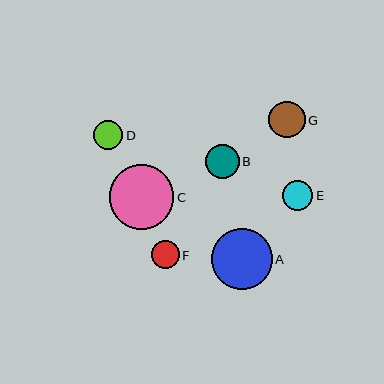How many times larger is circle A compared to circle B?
Circle A is approximately 1.8 times the size of circle B.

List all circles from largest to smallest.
From largest to smallest: C, A, G, B, E, D, F.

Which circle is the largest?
Circle C is the largest with a size of approximately 64 pixels.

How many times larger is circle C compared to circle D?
Circle C is approximately 2.2 times the size of circle D.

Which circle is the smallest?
Circle F is the smallest with a size of approximately 28 pixels.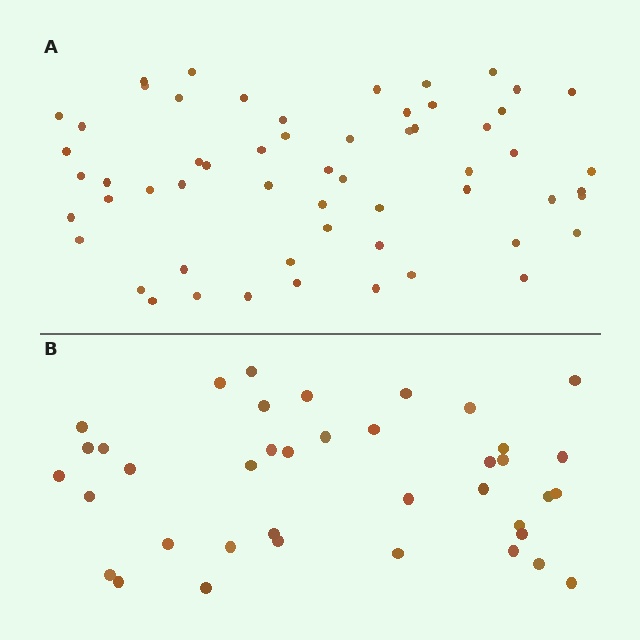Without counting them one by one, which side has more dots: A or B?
Region A (the top region) has more dots.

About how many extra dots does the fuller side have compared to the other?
Region A has approximately 20 more dots than region B.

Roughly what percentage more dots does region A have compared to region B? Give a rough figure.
About 50% more.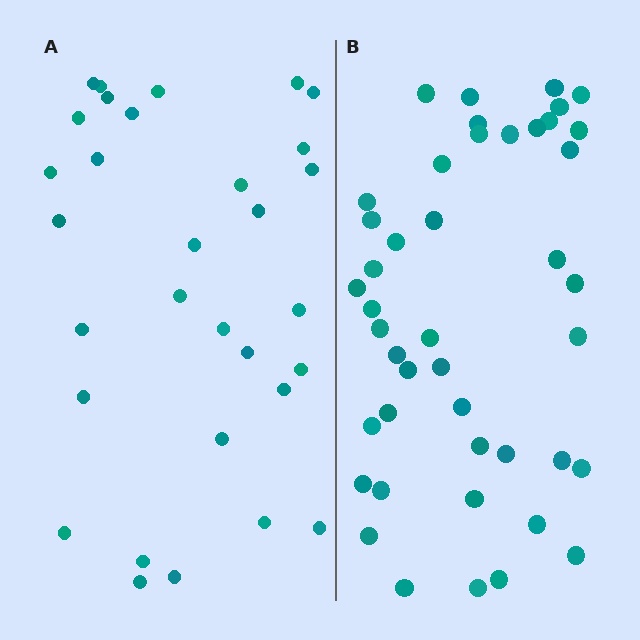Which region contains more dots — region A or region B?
Region B (the right region) has more dots.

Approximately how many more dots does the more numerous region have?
Region B has approximately 15 more dots than region A.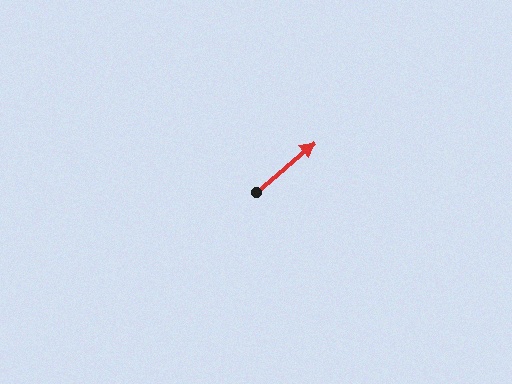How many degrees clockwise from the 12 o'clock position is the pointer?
Approximately 50 degrees.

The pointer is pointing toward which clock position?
Roughly 2 o'clock.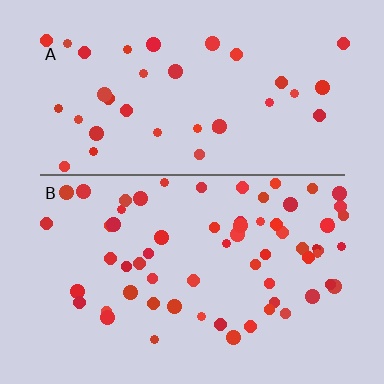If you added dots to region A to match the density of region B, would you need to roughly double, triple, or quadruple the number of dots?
Approximately double.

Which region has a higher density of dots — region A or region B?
B (the bottom).